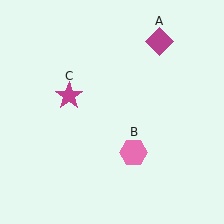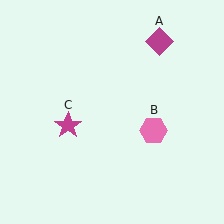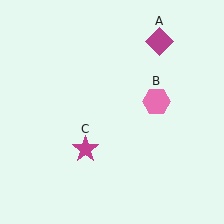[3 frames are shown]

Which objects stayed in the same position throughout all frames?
Magenta diamond (object A) remained stationary.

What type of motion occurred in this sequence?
The pink hexagon (object B), magenta star (object C) rotated counterclockwise around the center of the scene.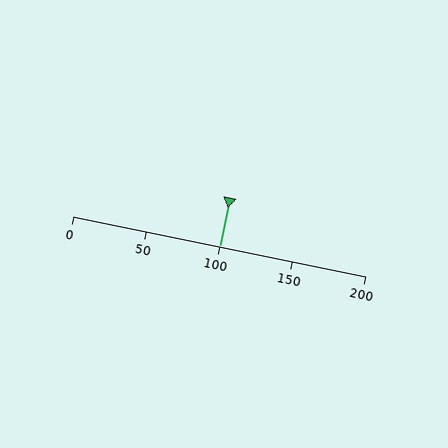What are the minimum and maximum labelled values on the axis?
The axis runs from 0 to 200.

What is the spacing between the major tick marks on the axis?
The major ticks are spaced 50 apart.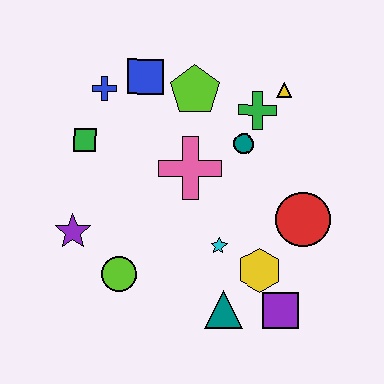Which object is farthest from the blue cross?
The purple square is farthest from the blue cross.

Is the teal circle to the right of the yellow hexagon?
No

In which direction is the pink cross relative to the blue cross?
The pink cross is to the right of the blue cross.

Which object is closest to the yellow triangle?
The green cross is closest to the yellow triangle.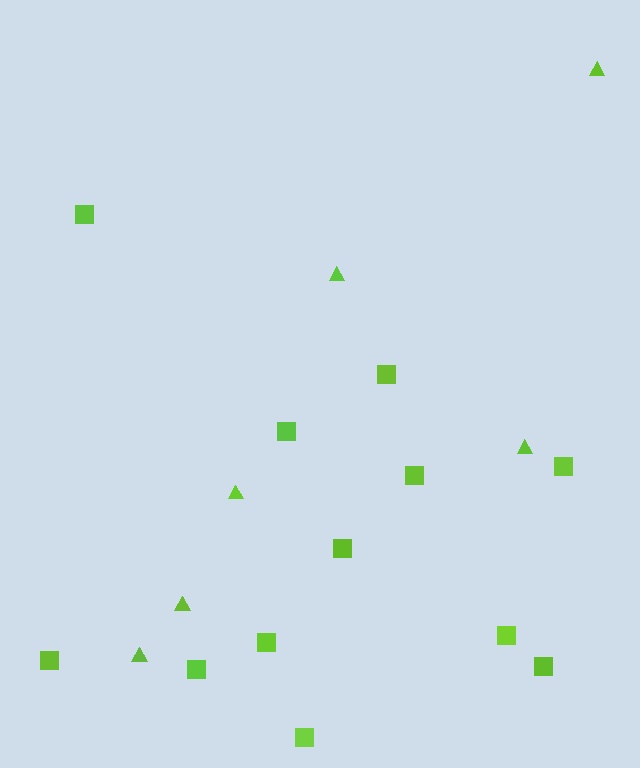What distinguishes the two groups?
There are 2 groups: one group of triangles (6) and one group of squares (12).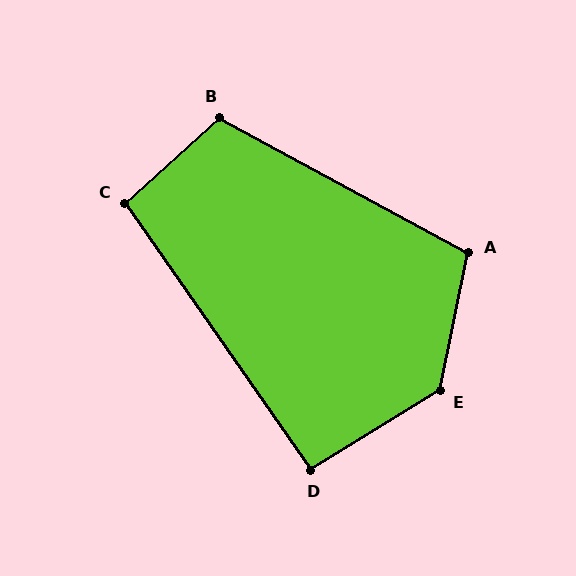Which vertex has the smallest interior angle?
D, at approximately 93 degrees.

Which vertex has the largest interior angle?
E, at approximately 133 degrees.